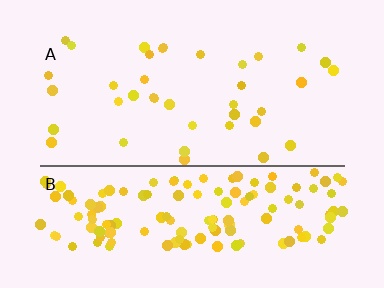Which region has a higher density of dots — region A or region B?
B (the bottom).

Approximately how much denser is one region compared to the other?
Approximately 4.0× — region B over region A.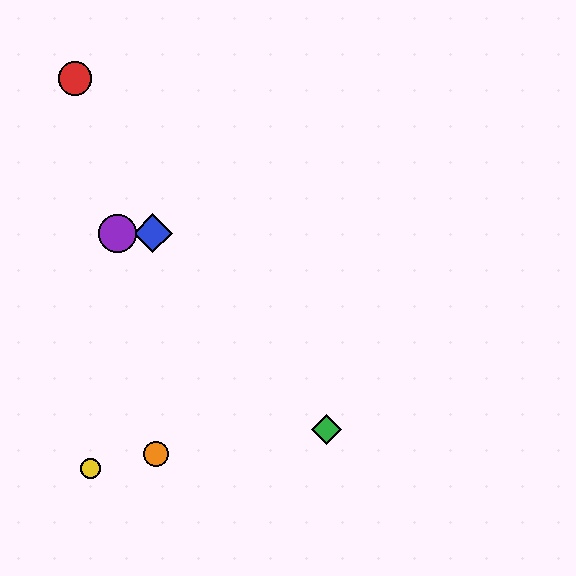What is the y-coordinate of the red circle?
The red circle is at y≈78.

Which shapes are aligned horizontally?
The blue diamond, the purple circle are aligned horizontally.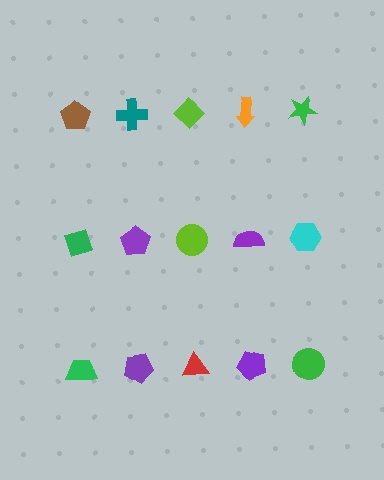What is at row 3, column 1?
A green trapezoid.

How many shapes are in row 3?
5 shapes.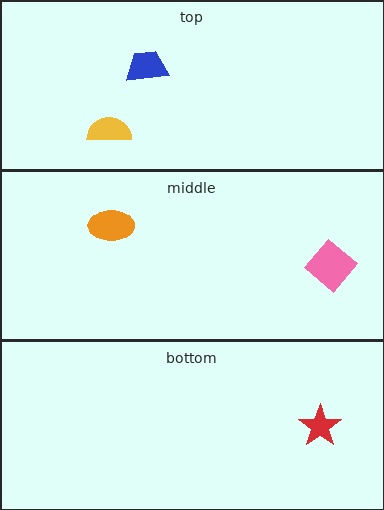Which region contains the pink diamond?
The middle region.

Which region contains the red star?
The bottom region.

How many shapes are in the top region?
2.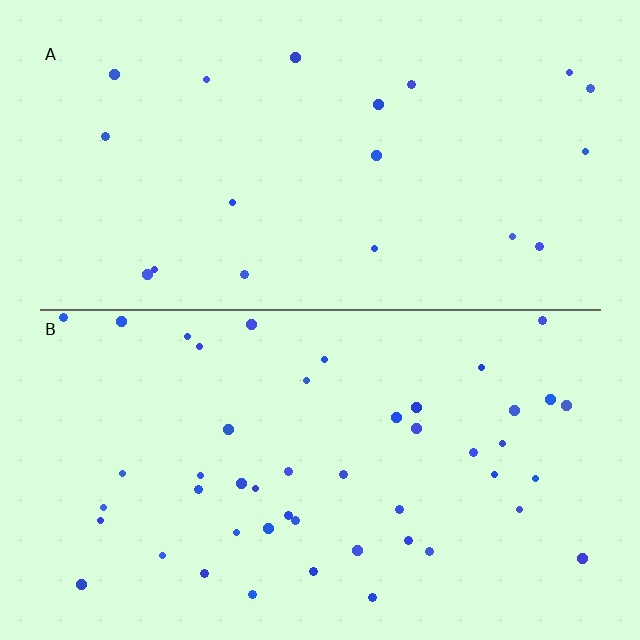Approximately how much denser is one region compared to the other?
Approximately 2.5× — region B over region A.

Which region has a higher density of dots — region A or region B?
B (the bottom).